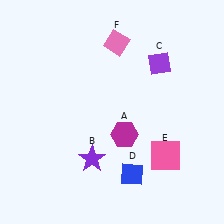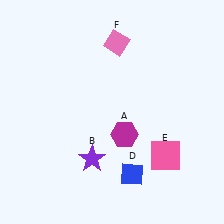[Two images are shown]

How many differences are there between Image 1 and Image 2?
There is 1 difference between the two images.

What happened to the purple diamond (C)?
The purple diamond (C) was removed in Image 2. It was in the top-right area of Image 1.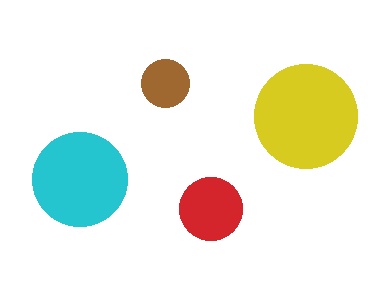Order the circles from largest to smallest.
the yellow one, the cyan one, the red one, the brown one.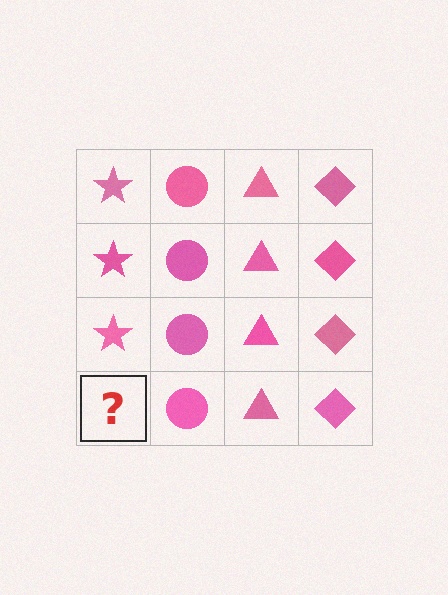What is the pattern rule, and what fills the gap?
The rule is that each column has a consistent shape. The gap should be filled with a pink star.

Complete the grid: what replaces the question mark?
The question mark should be replaced with a pink star.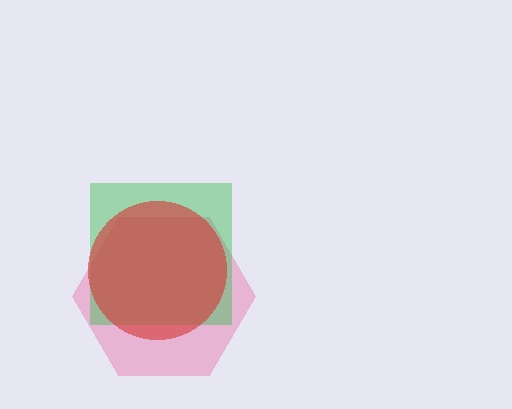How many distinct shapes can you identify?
There are 3 distinct shapes: a pink hexagon, a green square, a red circle.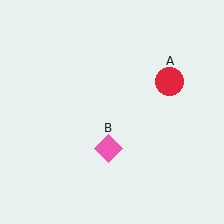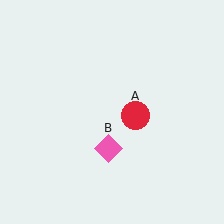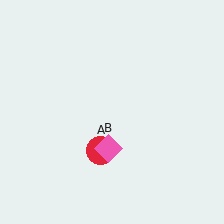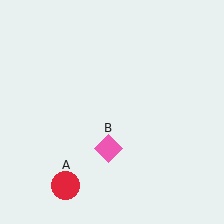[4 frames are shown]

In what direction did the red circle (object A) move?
The red circle (object A) moved down and to the left.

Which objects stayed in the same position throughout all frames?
Pink diamond (object B) remained stationary.